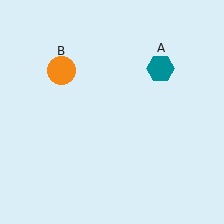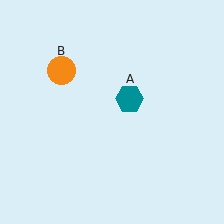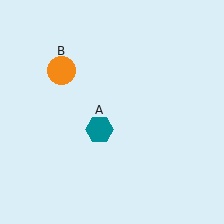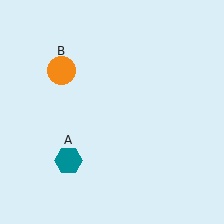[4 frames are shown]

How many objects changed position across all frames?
1 object changed position: teal hexagon (object A).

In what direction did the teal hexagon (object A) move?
The teal hexagon (object A) moved down and to the left.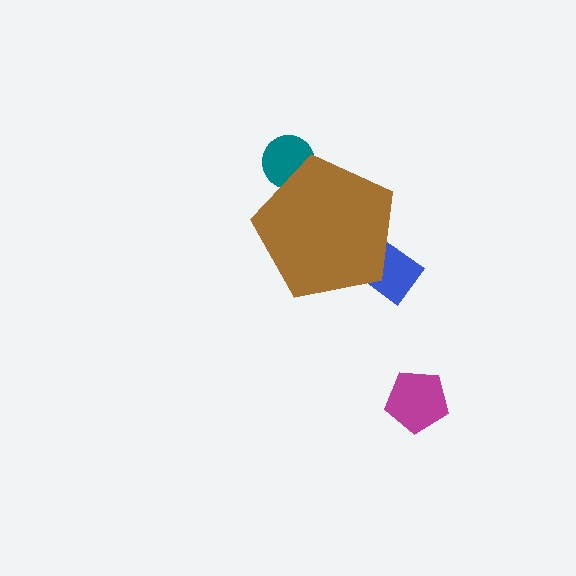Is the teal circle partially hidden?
Yes, the teal circle is partially hidden behind the brown pentagon.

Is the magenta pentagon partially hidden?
No, the magenta pentagon is fully visible.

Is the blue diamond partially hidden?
Yes, the blue diamond is partially hidden behind the brown pentagon.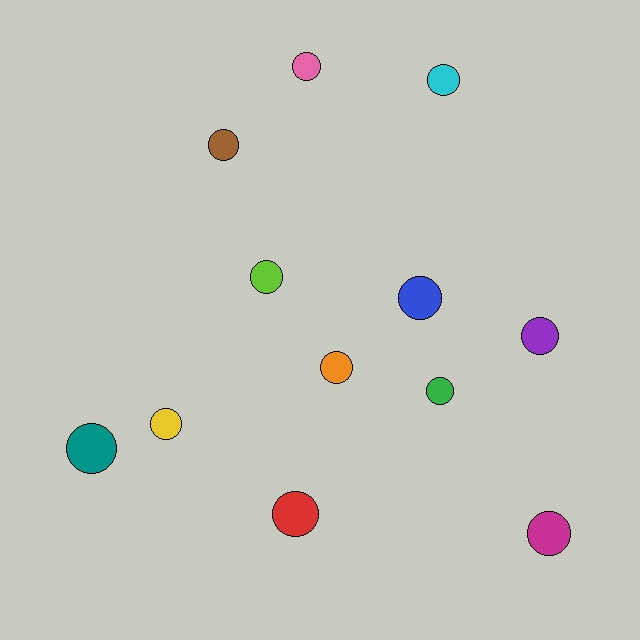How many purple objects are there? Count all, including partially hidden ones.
There is 1 purple object.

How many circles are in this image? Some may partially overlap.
There are 12 circles.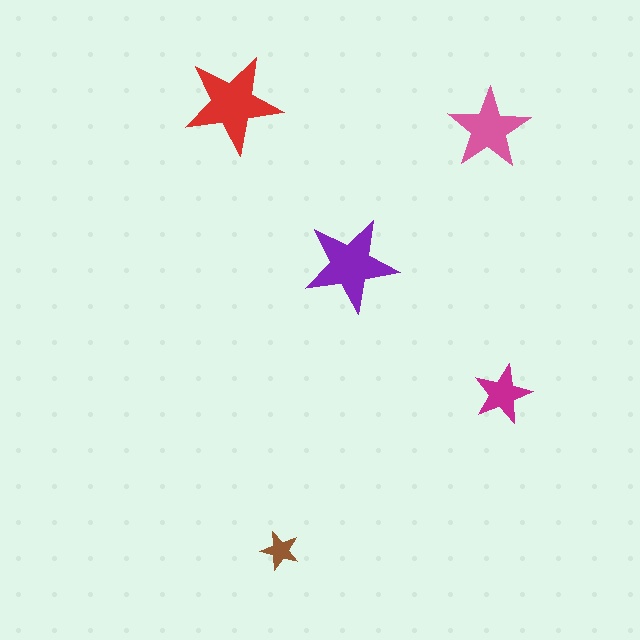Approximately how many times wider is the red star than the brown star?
About 2.5 times wider.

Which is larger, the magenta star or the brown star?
The magenta one.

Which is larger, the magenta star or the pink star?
The pink one.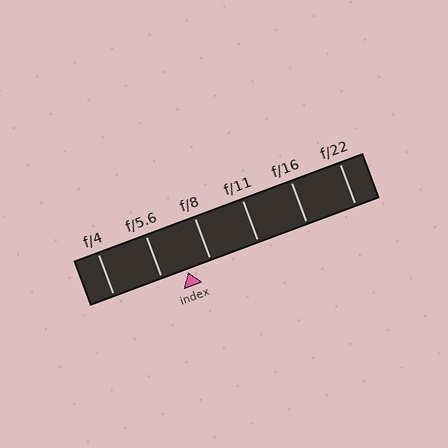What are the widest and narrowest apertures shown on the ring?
The widest aperture shown is f/4 and the narrowest is f/22.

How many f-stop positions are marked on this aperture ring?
There are 6 f-stop positions marked.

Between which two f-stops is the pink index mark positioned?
The index mark is between f/5.6 and f/8.